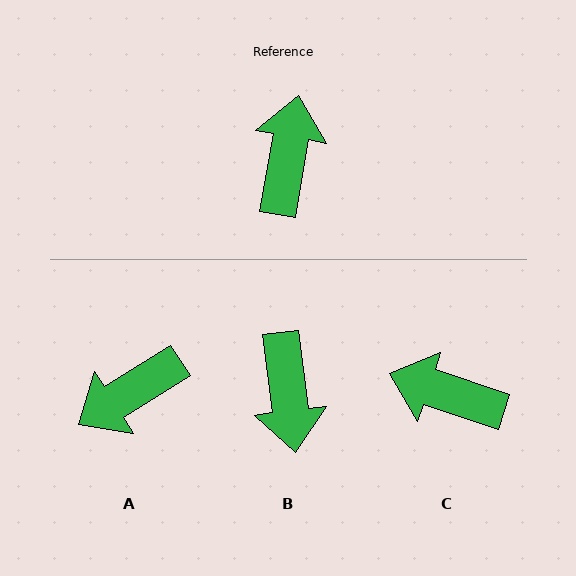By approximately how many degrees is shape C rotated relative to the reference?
Approximately 81 degrees counter-clockwise.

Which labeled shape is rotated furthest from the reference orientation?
B, about 163 degrees away.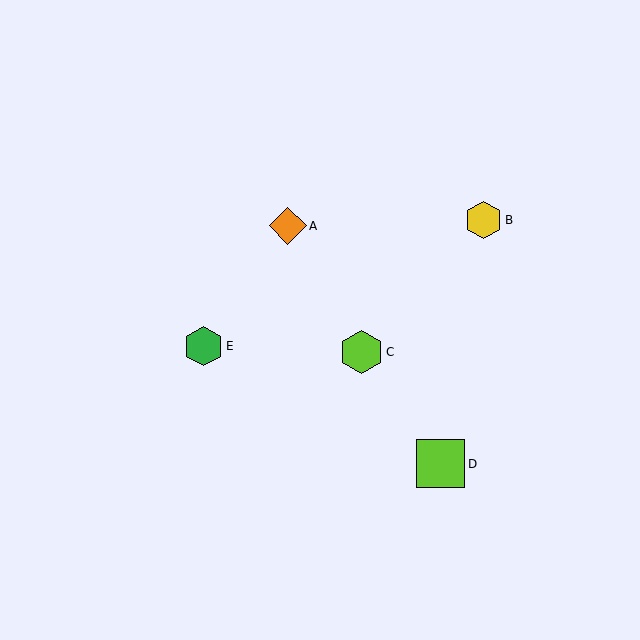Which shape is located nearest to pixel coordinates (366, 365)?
The lime hexagon (labeled C) at (361, 352) is nearest to that location.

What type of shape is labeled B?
Shape B is a yellow hexagon.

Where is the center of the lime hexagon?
The center of the lime hexagon is at (361, 352).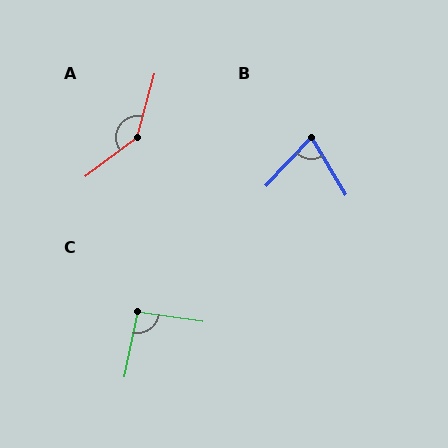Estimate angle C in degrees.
Approximately 94 degrees.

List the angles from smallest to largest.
B (74°), C (94°), A (142°).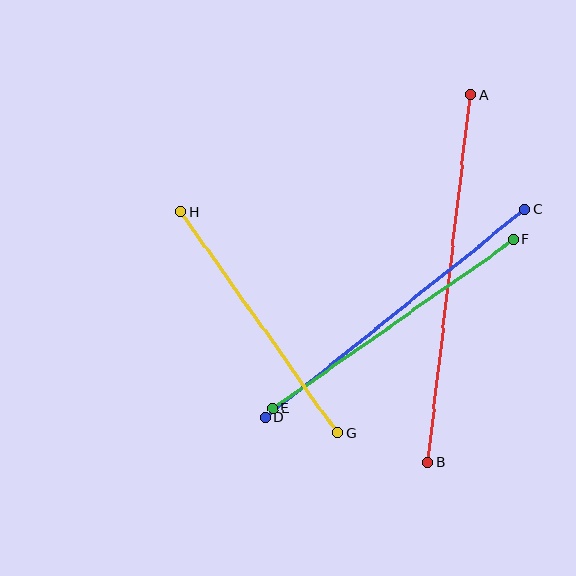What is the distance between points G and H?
The distance is approximately 271 pixels.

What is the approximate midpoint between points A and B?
The midpoint is at approximately (449, 279) pixels.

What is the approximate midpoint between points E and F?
The midpoint is at approximately (393, 324) pixels.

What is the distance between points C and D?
The distance is approximately 333 pixels.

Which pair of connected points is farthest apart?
Points A and B are farthest apart.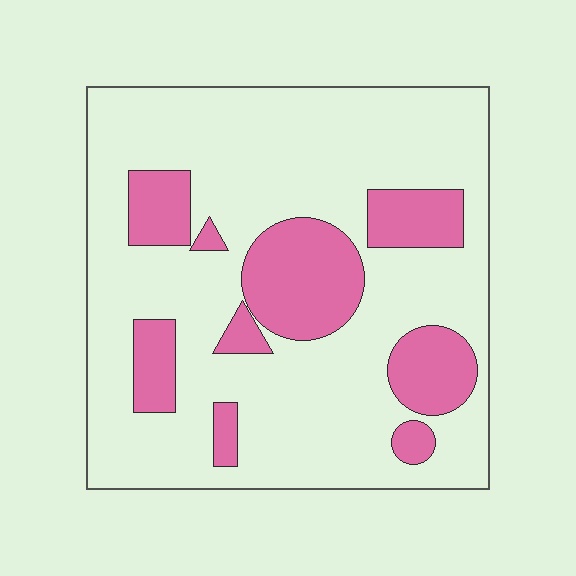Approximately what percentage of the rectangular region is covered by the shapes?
Approximately 25%.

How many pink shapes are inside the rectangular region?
9.